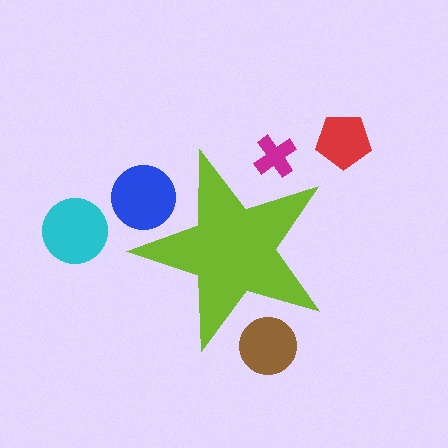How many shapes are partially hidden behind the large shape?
3 shapes are partially hidden.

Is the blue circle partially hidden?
Yes, the blue circle is partially hidden behind the lime star.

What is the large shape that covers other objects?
A lime star.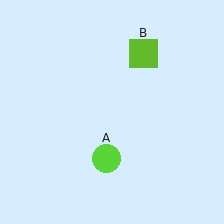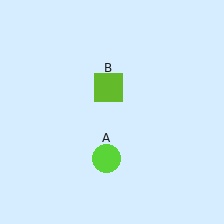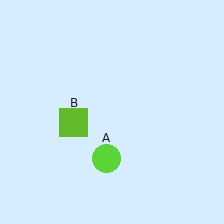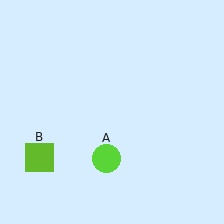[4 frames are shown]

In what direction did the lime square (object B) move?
The lime square (object B) moved down and to the left.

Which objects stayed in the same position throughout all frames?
Lime circle (object A) remained stationary.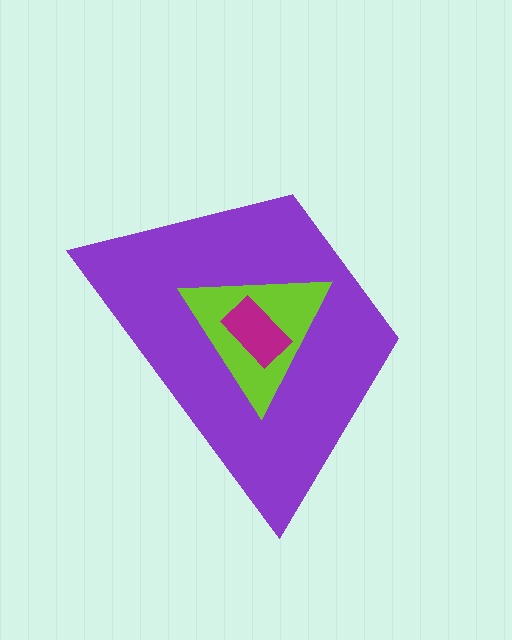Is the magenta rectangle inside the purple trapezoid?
Yes.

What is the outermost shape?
The purple trapezoid.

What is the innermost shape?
The magenta rectangle.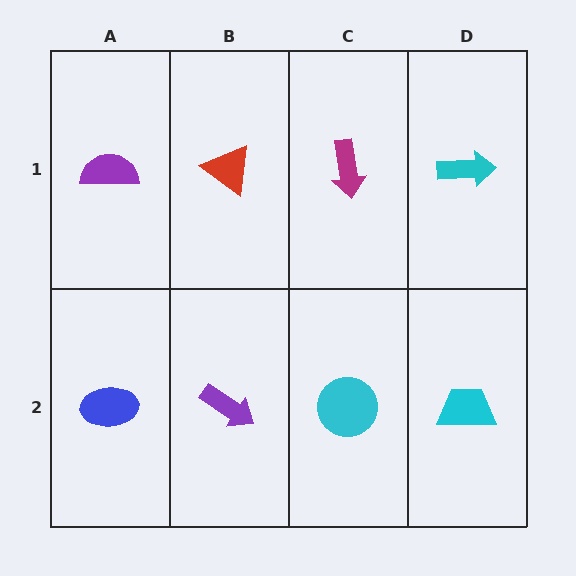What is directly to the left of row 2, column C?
A purple arrow.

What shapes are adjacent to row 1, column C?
A cyan circle (row 2, column C), a red triangle (row 1, column B), a cyan arrow (row 1, column D).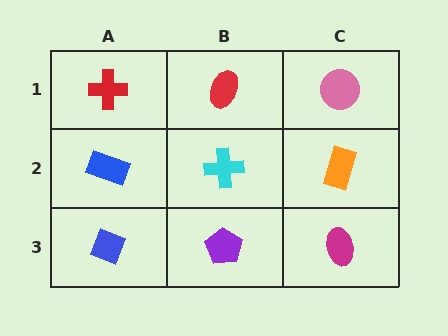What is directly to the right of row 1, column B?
A pink circle.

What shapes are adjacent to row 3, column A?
A blue rectangle (row 2, column A), a purple pentagon (row 3, column B).